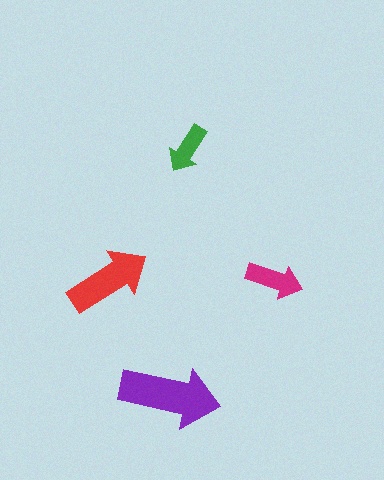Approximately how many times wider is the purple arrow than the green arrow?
About 2 times wider.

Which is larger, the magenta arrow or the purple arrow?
The purple one.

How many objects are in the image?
There are 4 objects in the image.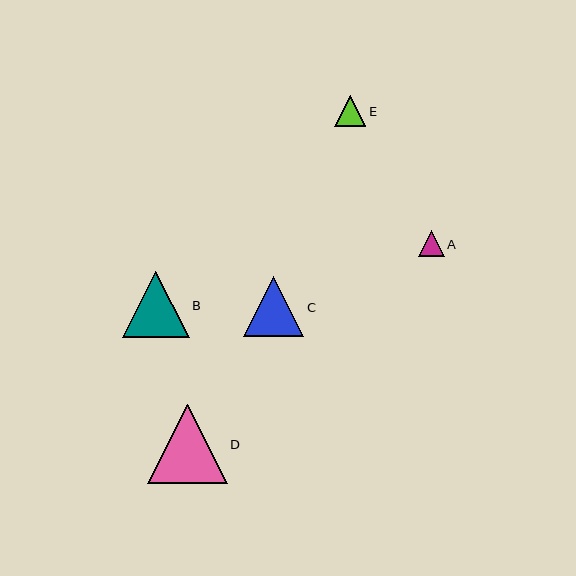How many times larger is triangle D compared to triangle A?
Triangle D is approximately 3.1 times the size of triangle A.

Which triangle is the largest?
Triangle D is the largest with a size of approximately 79 pixels.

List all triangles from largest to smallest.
From largest to smallest: D, B, C, E, A.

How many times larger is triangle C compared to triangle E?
Triangle C is approximately 2.0 times the size of triangle E.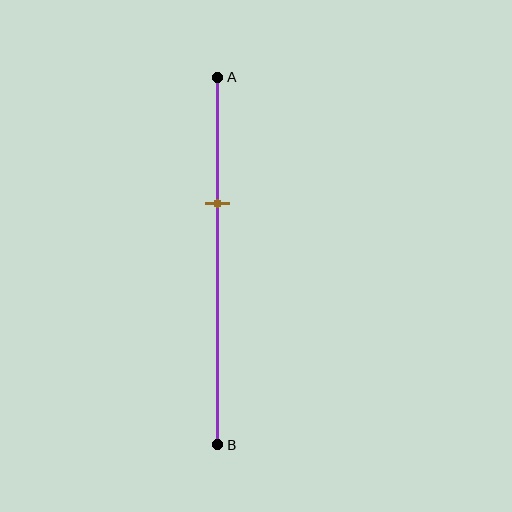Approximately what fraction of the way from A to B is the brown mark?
The brown mark is approximately 35% of the way from A to B.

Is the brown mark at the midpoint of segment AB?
No, the mark is at about 35% from A, not at the 50% midpoint.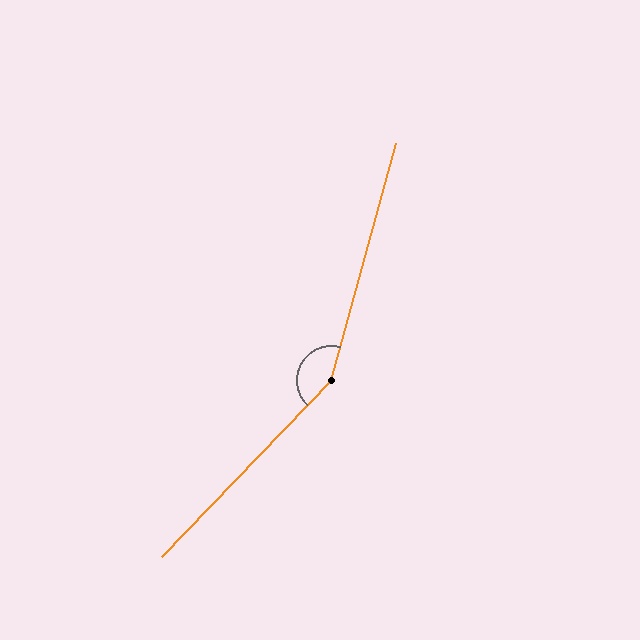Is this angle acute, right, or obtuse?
It is obtuse.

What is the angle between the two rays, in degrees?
Approximately 152 degrees.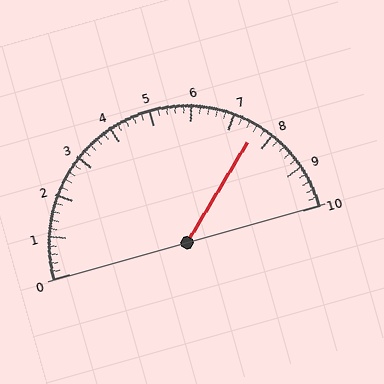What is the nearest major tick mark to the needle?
The nearest major tick mark is 8.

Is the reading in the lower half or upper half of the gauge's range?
The reading is in the upper half of the range (0 to 10).